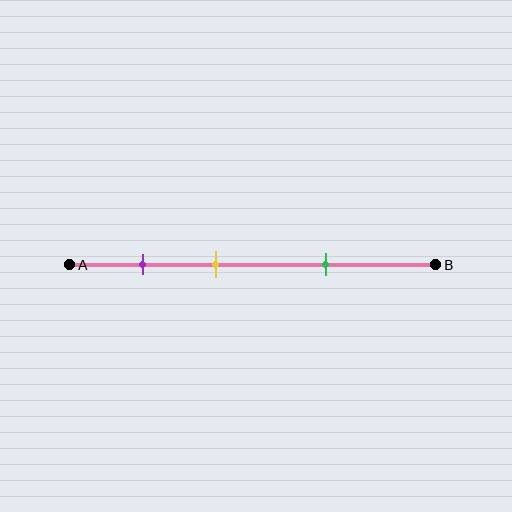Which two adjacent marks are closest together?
The purple and yellow marks are the closest adjacent pair.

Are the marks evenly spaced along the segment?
Yes, the marks are approximately evenly spaced.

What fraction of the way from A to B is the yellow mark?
The yellow mark is approximately 40% (0.4) of the way from A to B.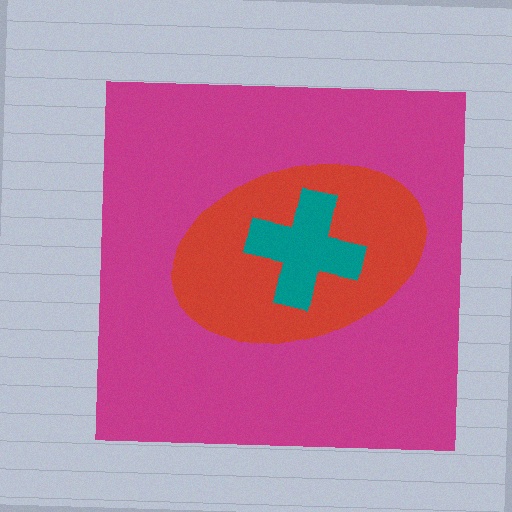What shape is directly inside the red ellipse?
The teal cross.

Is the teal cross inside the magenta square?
Yes.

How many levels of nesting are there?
3.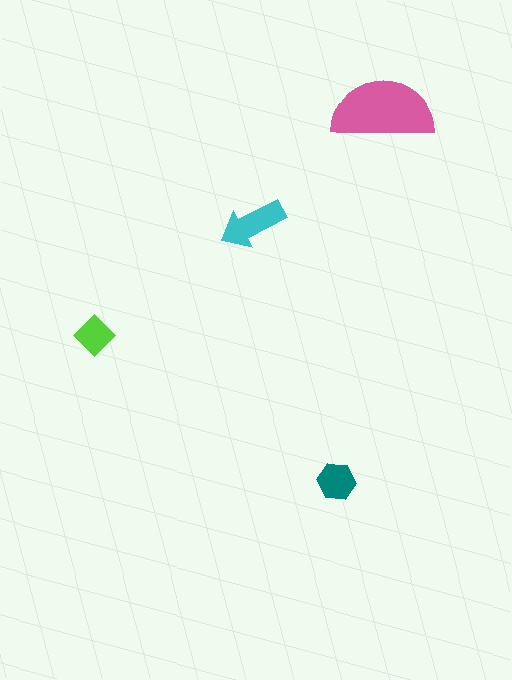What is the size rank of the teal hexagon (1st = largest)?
3rd.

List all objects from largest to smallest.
The pink semicircle, the cyan arrow, the teal hexagon, the lime diamond.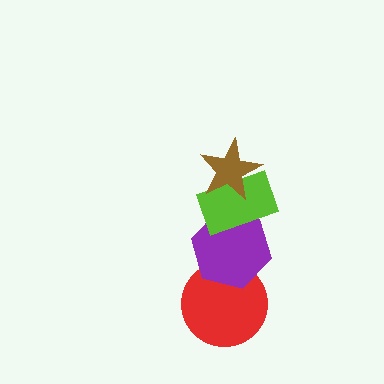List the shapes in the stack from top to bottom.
From top to bottom: the brown star, the lime rectangle, the purple hexagon, the red circle.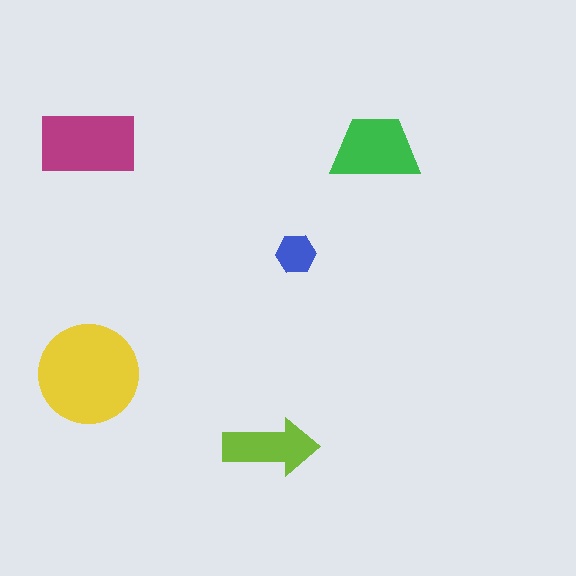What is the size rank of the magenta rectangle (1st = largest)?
2nd.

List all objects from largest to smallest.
The yellow circle, the magenta rectangle, the green trapezoid, the lime arrow, the blue hexagon.